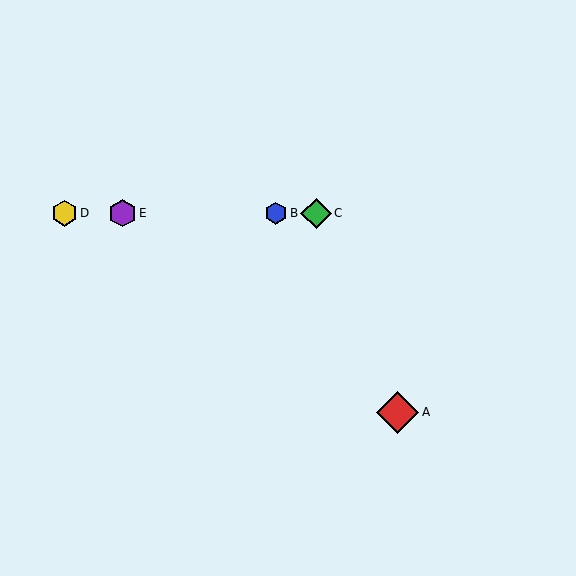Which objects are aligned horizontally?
Objects B, C, D, E are aligned horizontally.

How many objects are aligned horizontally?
4 objects (B, C, D, E) are aligned horizontally.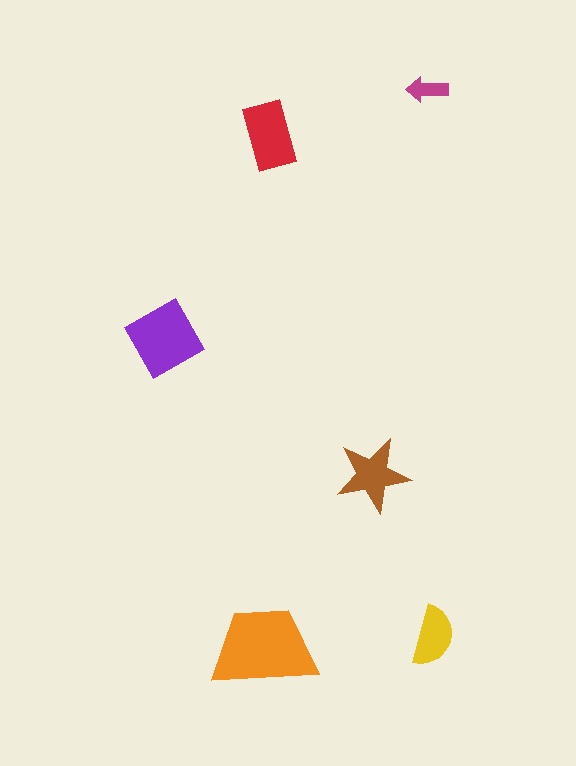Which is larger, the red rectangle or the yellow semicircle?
The red rectangle.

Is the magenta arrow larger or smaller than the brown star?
Smaller.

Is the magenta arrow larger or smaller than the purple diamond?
Smaller.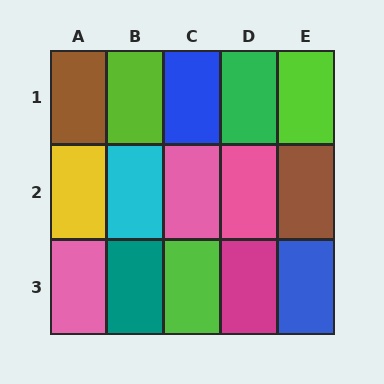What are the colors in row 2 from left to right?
Yellow, cyan, pink, pink, brown.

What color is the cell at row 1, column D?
Green.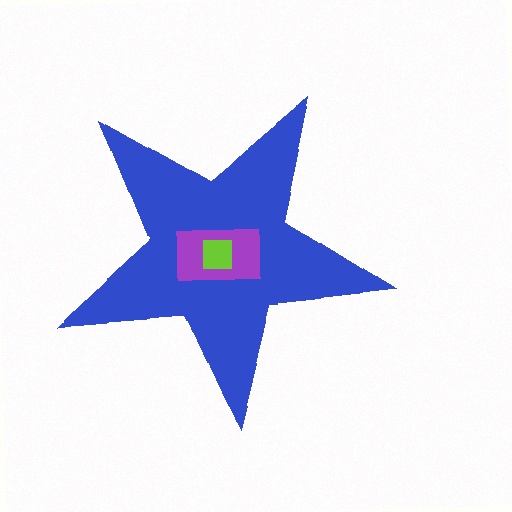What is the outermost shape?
The blue star.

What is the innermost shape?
The lime square.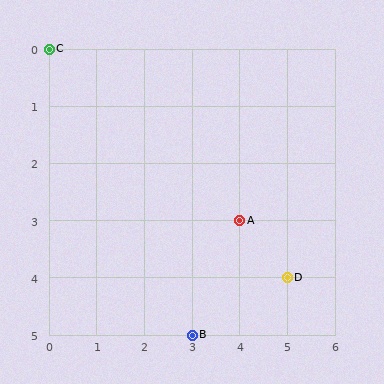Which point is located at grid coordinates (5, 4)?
Point D is at (5, 4).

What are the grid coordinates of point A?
Point A is at grid coordinates (4, 3).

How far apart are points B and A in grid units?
Points B and A are 1 column and 2 rows apart (about 2.2 grid units diagonally).